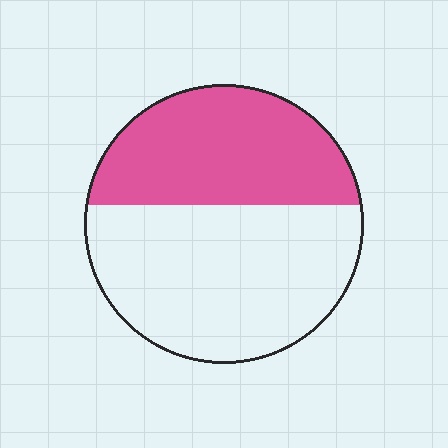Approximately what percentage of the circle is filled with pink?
Approximately 40%.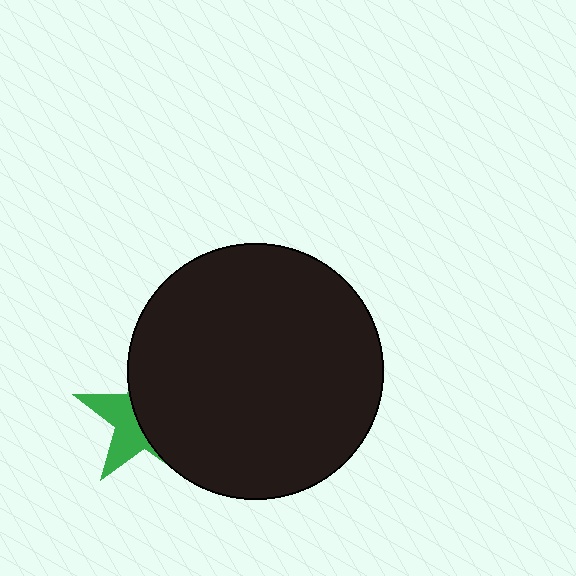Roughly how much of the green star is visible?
A small part of it is visible (roughly 39%).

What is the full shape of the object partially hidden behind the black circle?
The partially hidden object is a green star.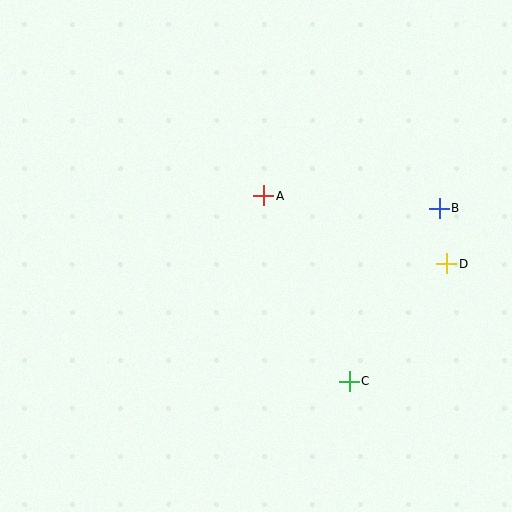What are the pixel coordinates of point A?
Point A is at (264, 196).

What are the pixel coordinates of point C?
Point C is at (349, 381).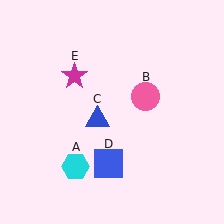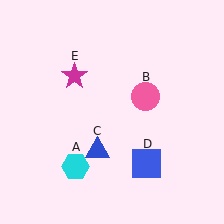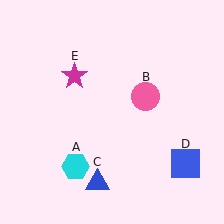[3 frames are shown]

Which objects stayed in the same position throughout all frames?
Cyan hexagon (object A) and pink circle (object B) and magenta star (object E) remained stationary.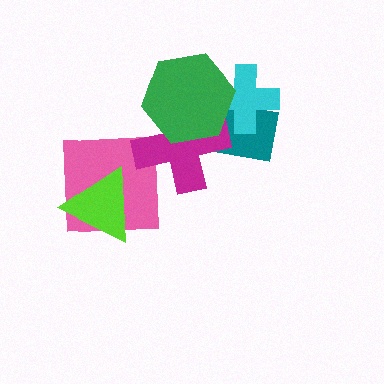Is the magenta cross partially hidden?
Yes, it is partially covered by another shape.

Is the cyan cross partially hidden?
Yes, it is partially covered by another shape.